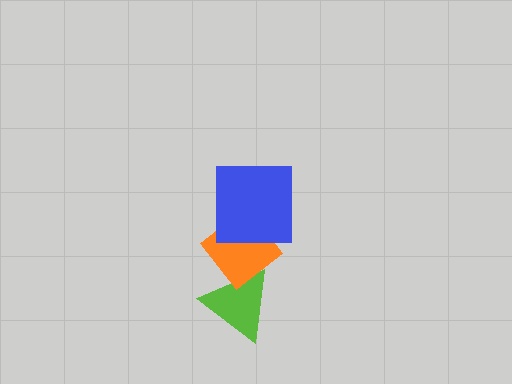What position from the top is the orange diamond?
The orange diamond is 2nd from the top.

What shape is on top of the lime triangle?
The orange diamond is on top of the lime triangle.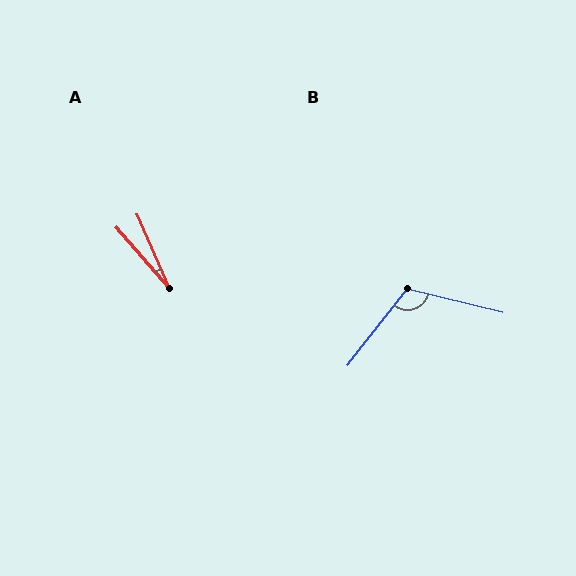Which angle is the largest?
B, at approximately 114 degrees.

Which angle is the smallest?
A, at approximately 17 degrees.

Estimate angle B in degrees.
Approximately 114 degrees.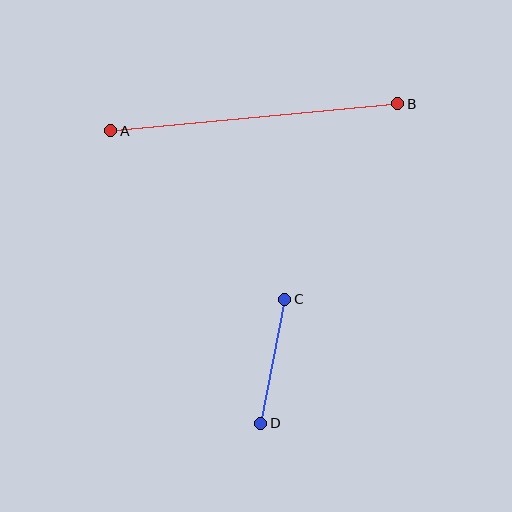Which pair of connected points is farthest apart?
Points A and B are farthest apart.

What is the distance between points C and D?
The distance is approximately 126 pixels.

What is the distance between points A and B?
The distance is approximately 288 pixels.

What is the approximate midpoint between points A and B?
The midpoint is at approximately (254, 117) pixels.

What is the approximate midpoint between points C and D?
The midpoint is at approximately (273, 361) pixels.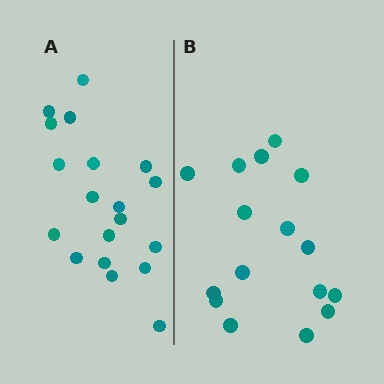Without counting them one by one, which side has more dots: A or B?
Region A (the left region) has more dots.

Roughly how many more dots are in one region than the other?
Region A has just a few more — roughly 2 or 3 more dots than region B.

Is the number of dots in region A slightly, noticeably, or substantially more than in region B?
Region A has only slightly more — the two regions are fairly close. The ratio is roughly 1.2 to 1.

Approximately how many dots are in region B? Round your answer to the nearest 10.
About 20 dots. (The exact count is 16, which rounds to 20.)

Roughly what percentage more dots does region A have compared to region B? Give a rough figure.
About 20% more.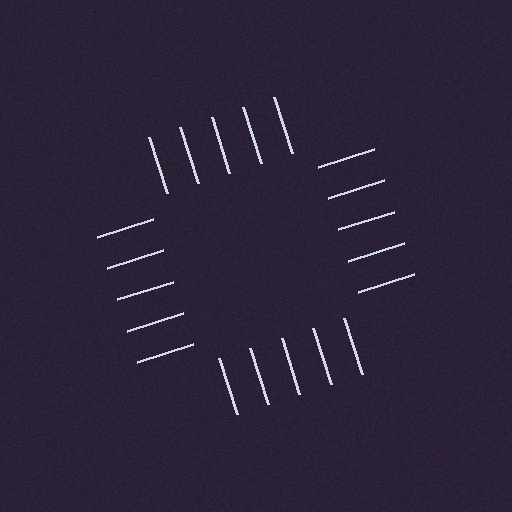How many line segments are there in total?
20 — 5 along each of the 4 edges.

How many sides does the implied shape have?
4 sides — the line-ends trace a square.